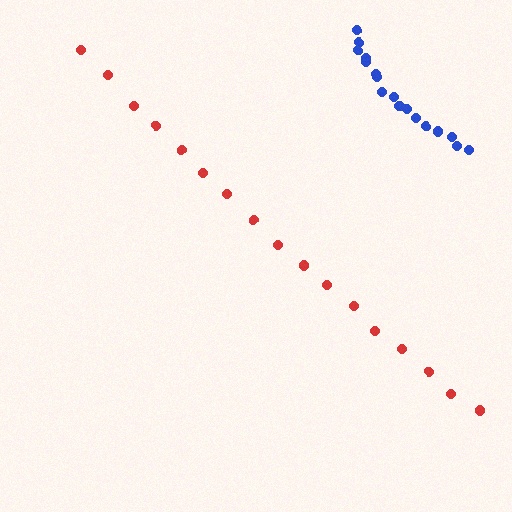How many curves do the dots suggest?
There are 2 distinct paths.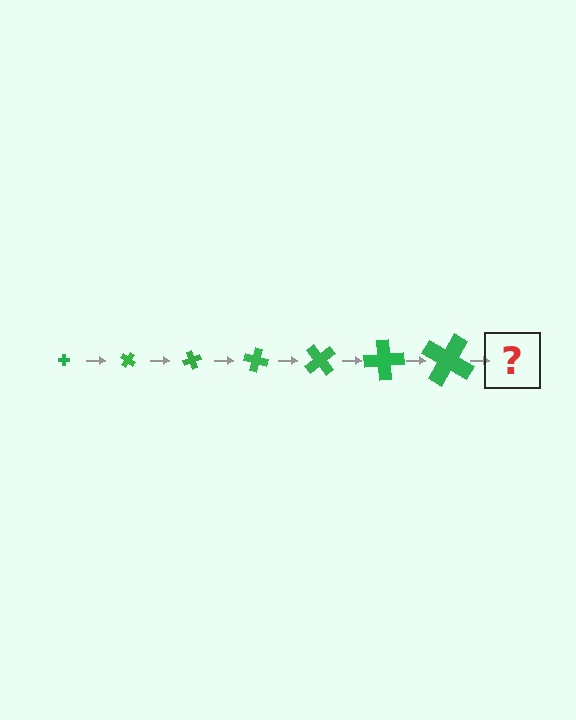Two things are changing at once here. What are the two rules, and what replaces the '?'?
The two rules are that the cross grows larger each step and it rotates 35 degrees each step. The '?' should be a cross, larger than the previous one and rotated 245 degrees from the start.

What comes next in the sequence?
The next element should be a cross, larger than the previous one and rotated 245 degrees from the start.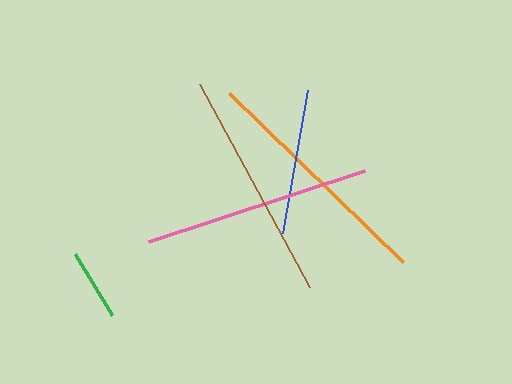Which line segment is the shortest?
The green line is the shortest at approximately 72 pixels.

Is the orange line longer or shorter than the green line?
The orange line is longer than the green line.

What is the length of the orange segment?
The orange segment is approximately 242 pixels long.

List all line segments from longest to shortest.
From longest to shortest: orange, brown, pink, blue, green.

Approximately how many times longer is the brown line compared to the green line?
The brown line is approximately 3.2 times the length of the green line.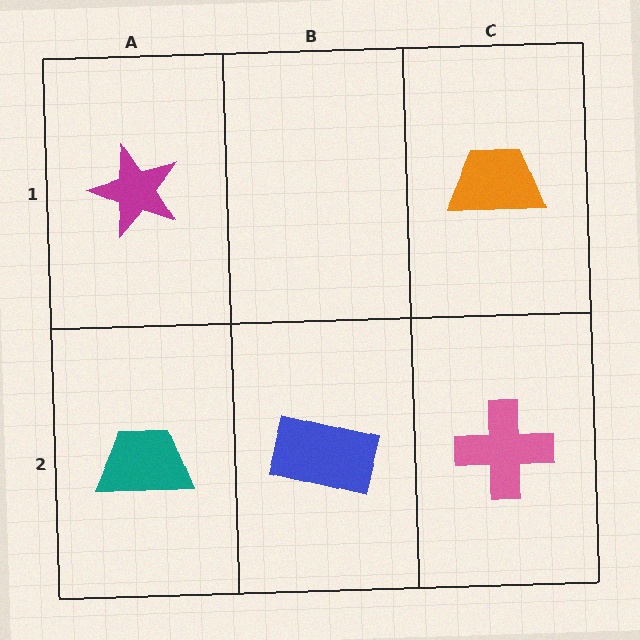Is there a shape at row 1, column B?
No, that cell is empty.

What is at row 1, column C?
An orange trapezoid.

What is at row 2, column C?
A pink cross.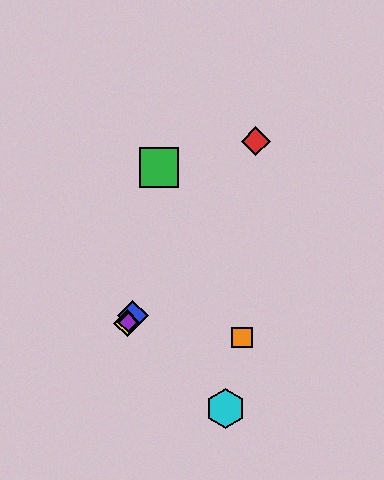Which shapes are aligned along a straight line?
The red diamond, the blue diamond, the yellow diamond, the purple diamond are aligned along a straight line.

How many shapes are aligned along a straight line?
4 shapes (the red diamond, the blue diamond, the yellow diamond, the purple diamond) are aligned along a straight line.